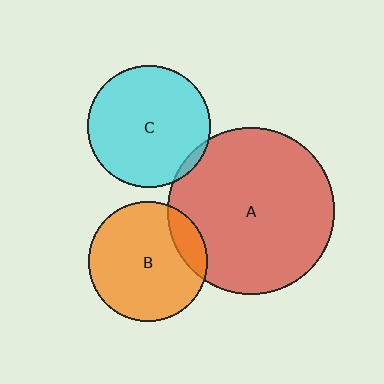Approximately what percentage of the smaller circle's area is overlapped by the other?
Approximately 5%.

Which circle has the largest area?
Circle A (red).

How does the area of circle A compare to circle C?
Approximately 1.8 times.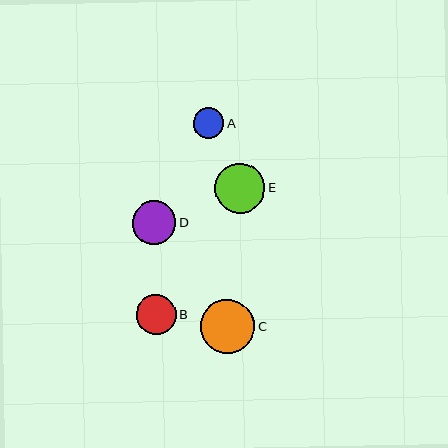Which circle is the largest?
Circle C is the largest with a size of approximately 54 pixels.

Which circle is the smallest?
Circle A is the smallest with a size of approximately 30 pixels.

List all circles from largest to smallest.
From largest to smallest: C, E, D, B, A.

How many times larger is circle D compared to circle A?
Circle D is approximately 1.4 times the size of circle A.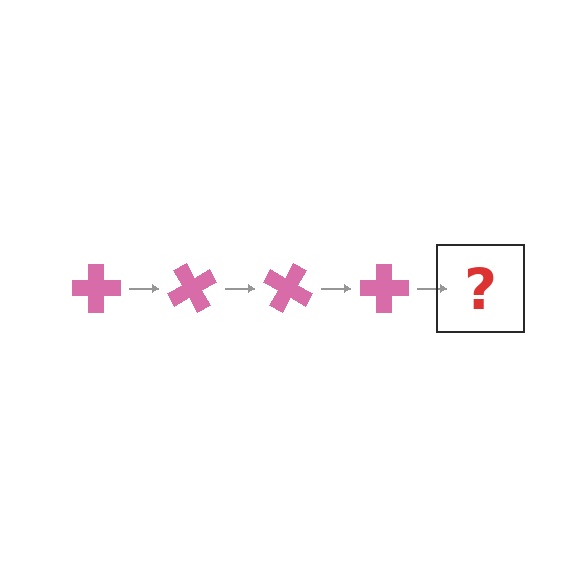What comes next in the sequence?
The next element should be a pink cross rotated 240 degrees.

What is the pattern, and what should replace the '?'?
The pattern is that the cross rotates 60 degrees each step. The '?' should be a pink cross rotated 240 degrees.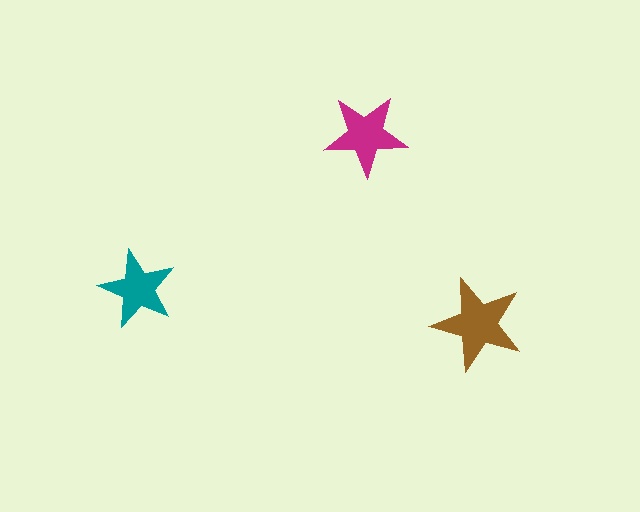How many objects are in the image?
There are 3 objects in the image.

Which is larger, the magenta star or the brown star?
The brown one.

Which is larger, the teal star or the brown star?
The brown one.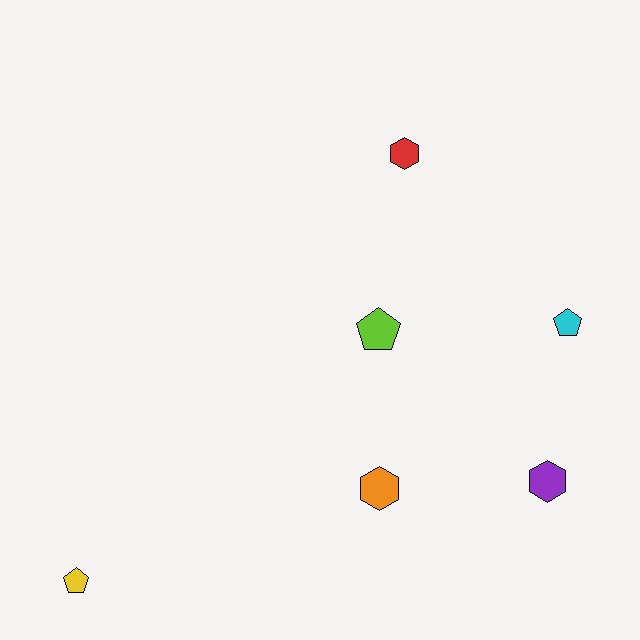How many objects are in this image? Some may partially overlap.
There are 6 objects.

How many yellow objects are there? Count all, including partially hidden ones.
There is 1 yellow object.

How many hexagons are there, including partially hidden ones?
There are 3 hexagons.